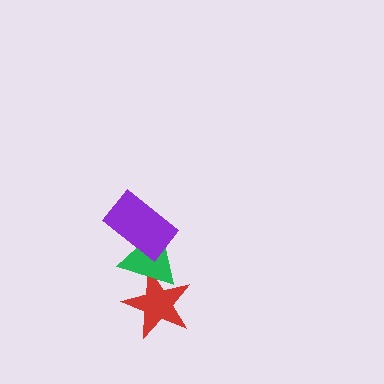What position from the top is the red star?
The red star is 3rd from the top.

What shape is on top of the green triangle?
The purple rectangle is on top of the green triangle.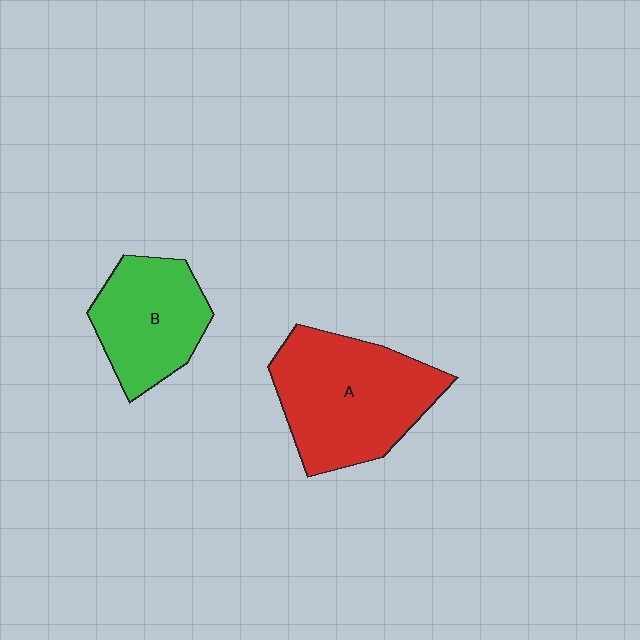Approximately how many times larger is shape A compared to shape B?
Approximately 1.5 times.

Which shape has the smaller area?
Shape B (green).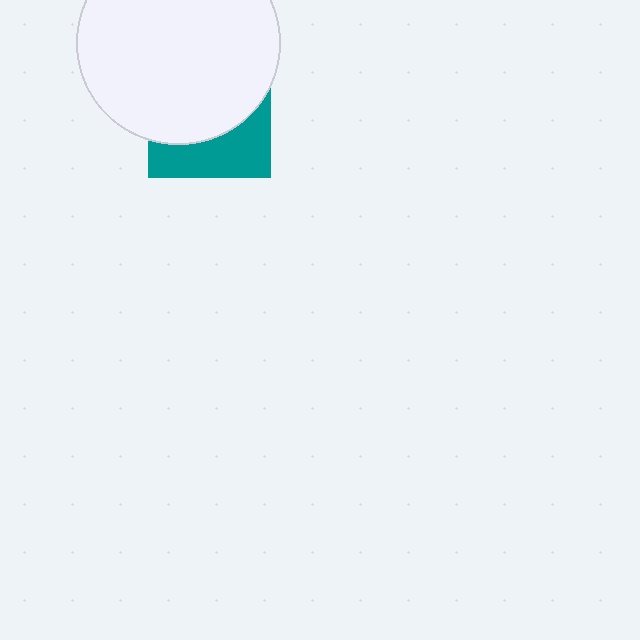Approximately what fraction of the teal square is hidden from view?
Roughly 63% of the teal square is hidden behind the white circle.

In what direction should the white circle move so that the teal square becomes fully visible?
The white circle should move up. That is the shortest direction to clear the overlap and leave the teal square fully visible.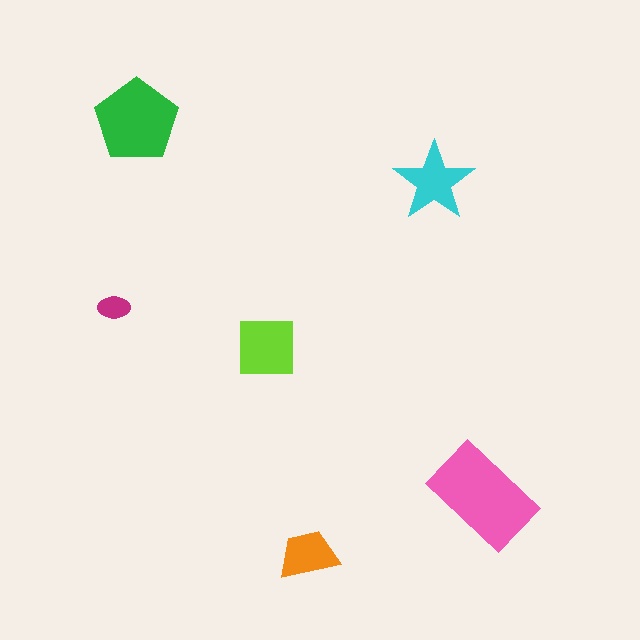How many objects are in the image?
There are 6 objects in the image.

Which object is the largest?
The pink rectangle.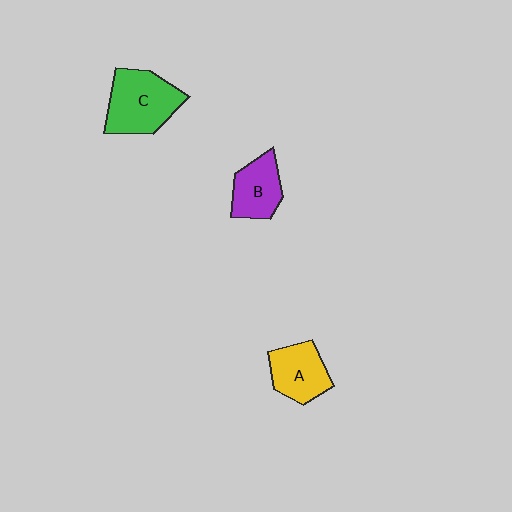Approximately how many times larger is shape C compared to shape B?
Approximately 1.5 times.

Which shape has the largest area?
Shape C (green).